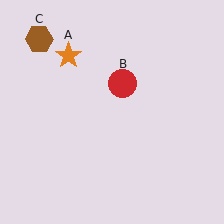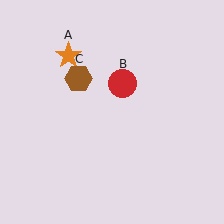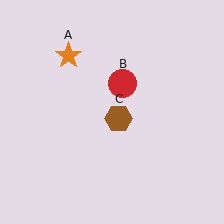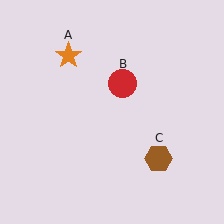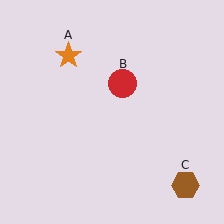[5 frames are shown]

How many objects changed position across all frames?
1 object changed position: brown hexagon (object C).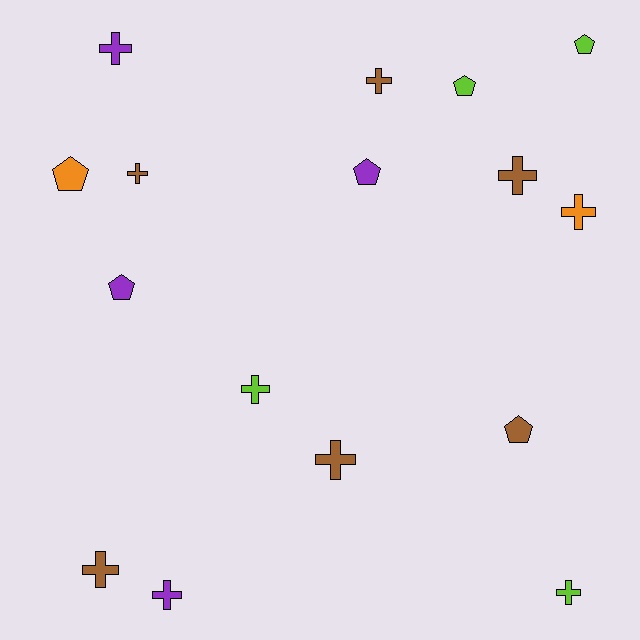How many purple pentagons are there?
There are 2 purple pentagons.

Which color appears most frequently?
Brown, with 6 objects.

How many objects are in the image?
There are 16 objects.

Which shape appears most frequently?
Cross, with 10 objects.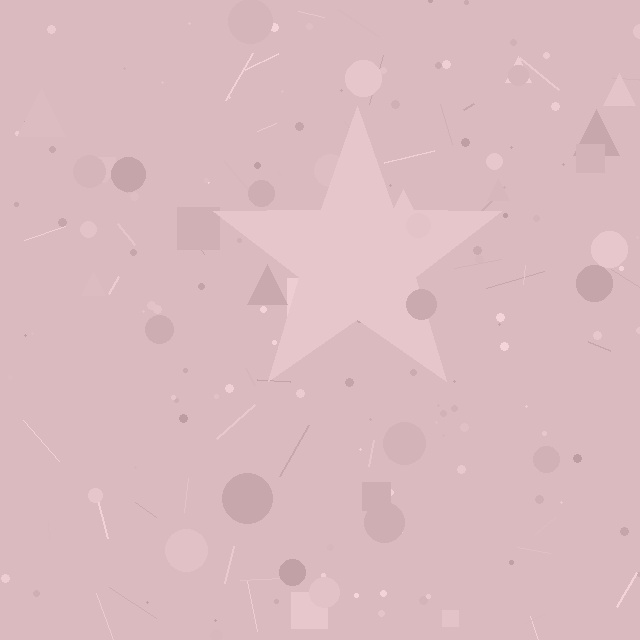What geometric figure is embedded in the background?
A star is embedded in the background.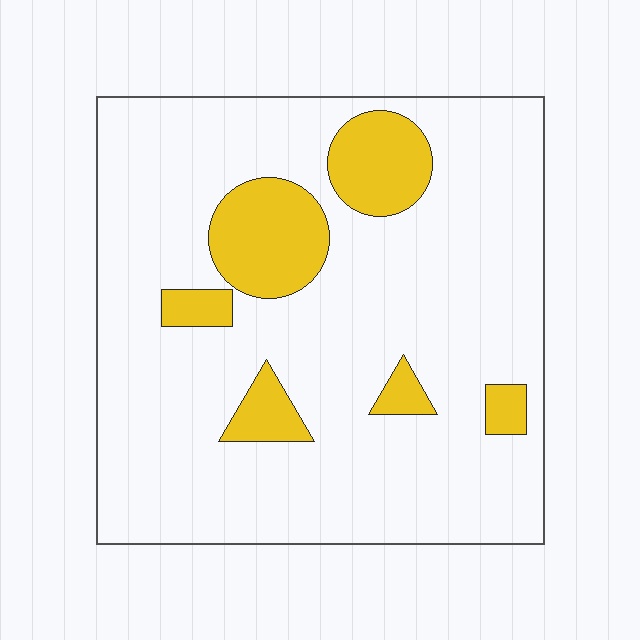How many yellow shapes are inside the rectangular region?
6.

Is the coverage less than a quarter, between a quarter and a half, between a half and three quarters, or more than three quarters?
Less than a quarter.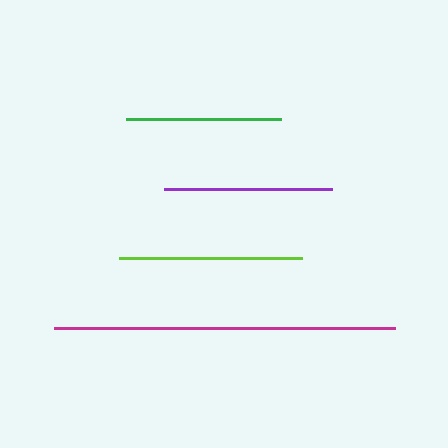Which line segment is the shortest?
The green line is the shortest at approximately 155 pixels.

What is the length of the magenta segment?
The magenta segment is approximately 341 pixels long.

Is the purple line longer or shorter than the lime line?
The lime line is longer than the purple line.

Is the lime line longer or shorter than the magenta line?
The magenta line is longer than the lime line.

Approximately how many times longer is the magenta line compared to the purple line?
The magenta line is approximately 2.0 times the length of the purple line.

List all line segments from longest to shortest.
From longest to shortest: magenta, lime, purple, green.